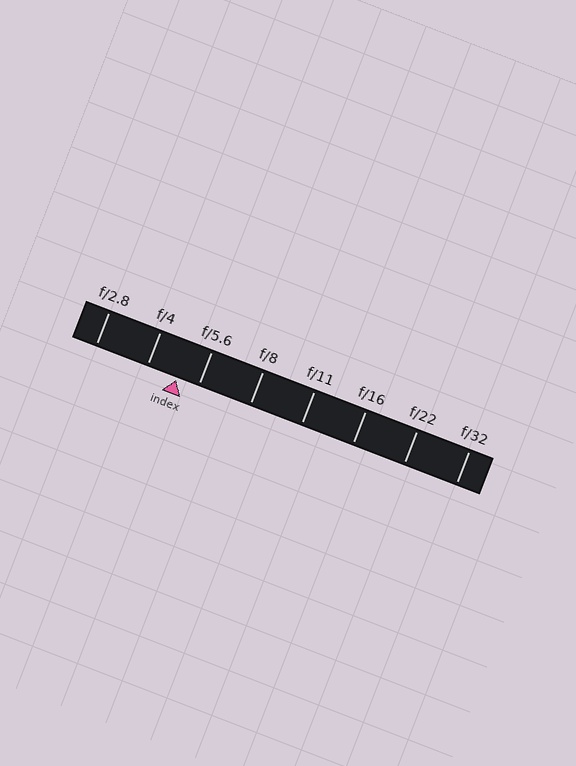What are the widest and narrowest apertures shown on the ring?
The widest aperture shown is f/2.8 and the narrowest is f/32.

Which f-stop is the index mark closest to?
The index mark is closest to f/5.6.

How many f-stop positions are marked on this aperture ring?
There are 8 f-stop positions marked.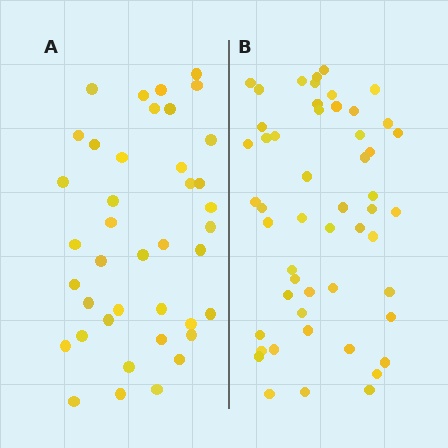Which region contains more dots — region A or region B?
Region B (the right region) has more dots.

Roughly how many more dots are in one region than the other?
Region B has roughly 12 or so more dots than region A.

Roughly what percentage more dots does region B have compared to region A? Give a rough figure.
About 30% more.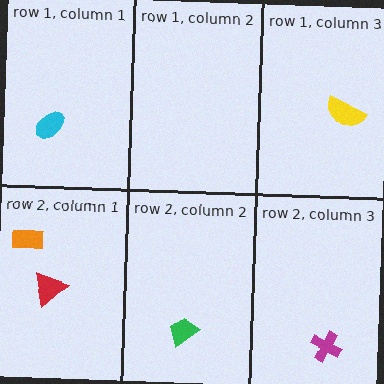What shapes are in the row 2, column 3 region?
The magenta cross.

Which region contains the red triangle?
The row 2, column 1 region.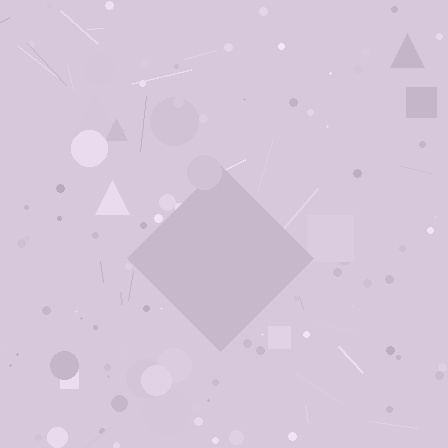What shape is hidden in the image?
A diamond is hidden in the image.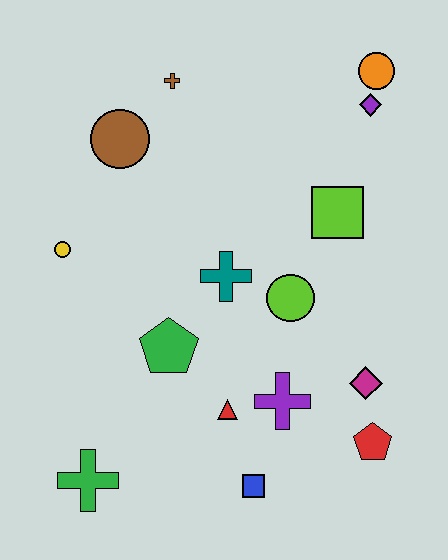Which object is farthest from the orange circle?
The green cross is farthest from the orange circle.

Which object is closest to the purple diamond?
The orange circle is closest to the purple diamond.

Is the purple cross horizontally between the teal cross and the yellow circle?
No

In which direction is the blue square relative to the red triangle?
The blue square is below the red triangle.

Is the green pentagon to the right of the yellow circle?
Yes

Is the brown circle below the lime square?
No